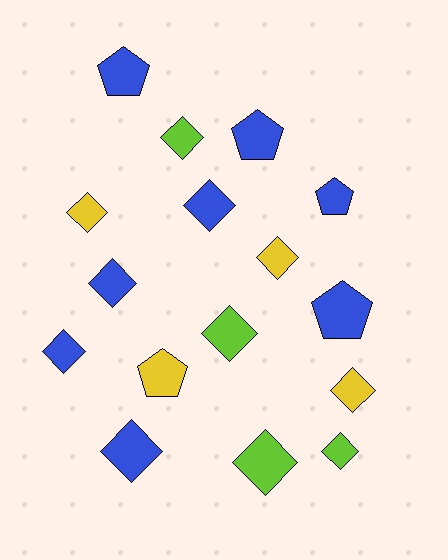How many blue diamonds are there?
There are 4 blue diamonds.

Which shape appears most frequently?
Diamond, with 11 objects.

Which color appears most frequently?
Blue, with 8 objects.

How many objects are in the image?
There are 16 objects.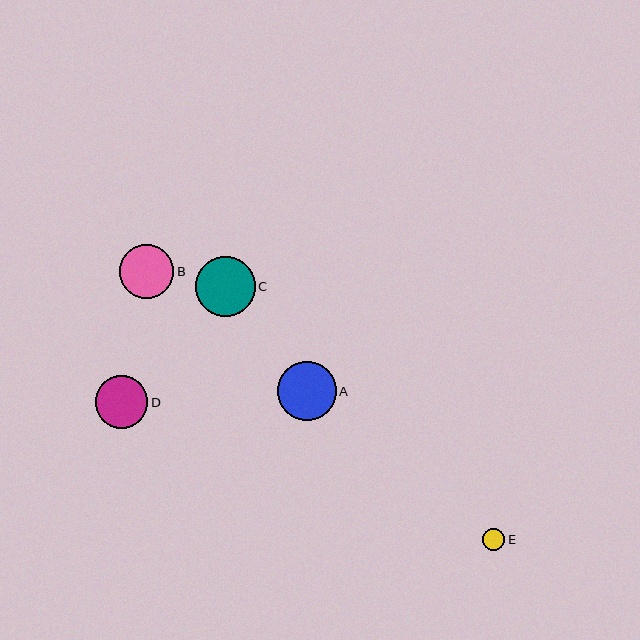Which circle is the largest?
Circle C is the largest with a size of approximately 60 pixels.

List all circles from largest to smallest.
From largest to smallest: C, A, B, D, E.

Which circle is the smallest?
Circle E is the smallest with a size of approximately 22 pixels.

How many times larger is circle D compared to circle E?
Circle D is approximately 2.3 times the size of circle E.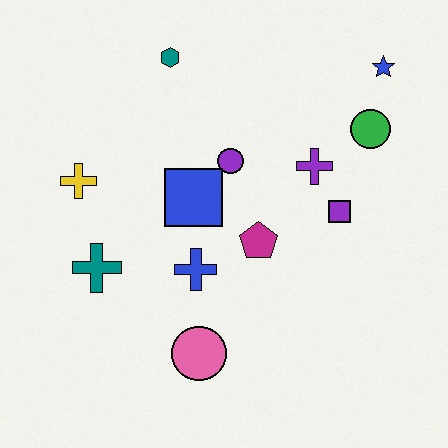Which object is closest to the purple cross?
The purple square is closest to the purple cross.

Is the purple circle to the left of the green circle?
Yes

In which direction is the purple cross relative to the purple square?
The purple cross is above the purple square.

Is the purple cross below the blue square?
No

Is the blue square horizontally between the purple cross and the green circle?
No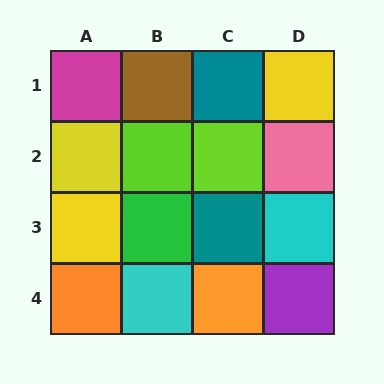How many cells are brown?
1 cell is brown.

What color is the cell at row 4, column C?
Orange.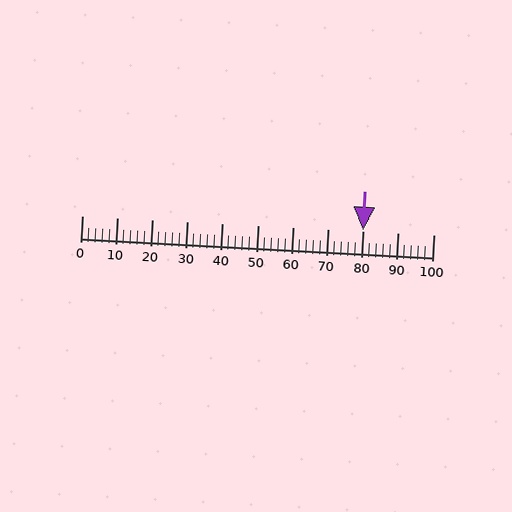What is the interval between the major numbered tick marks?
The major tick marks are spaced 10 units apart.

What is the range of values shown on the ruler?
The ruler shows values from 0 to 100.